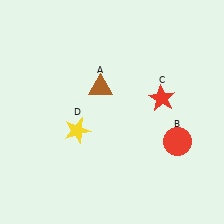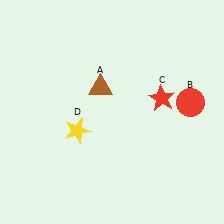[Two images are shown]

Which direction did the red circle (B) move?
The red circle (B) moved up.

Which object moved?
The red circle (B) moved up.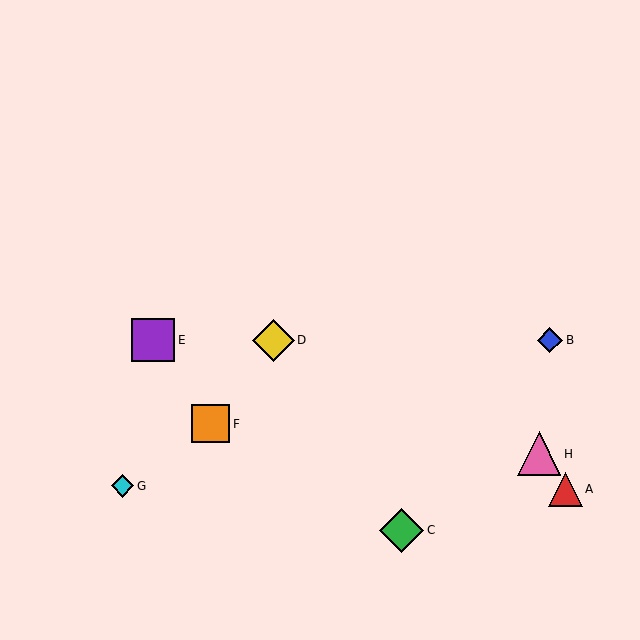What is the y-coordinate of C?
Object C is at y≈530.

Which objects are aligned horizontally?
Objects B, D, E are aligned horizontally.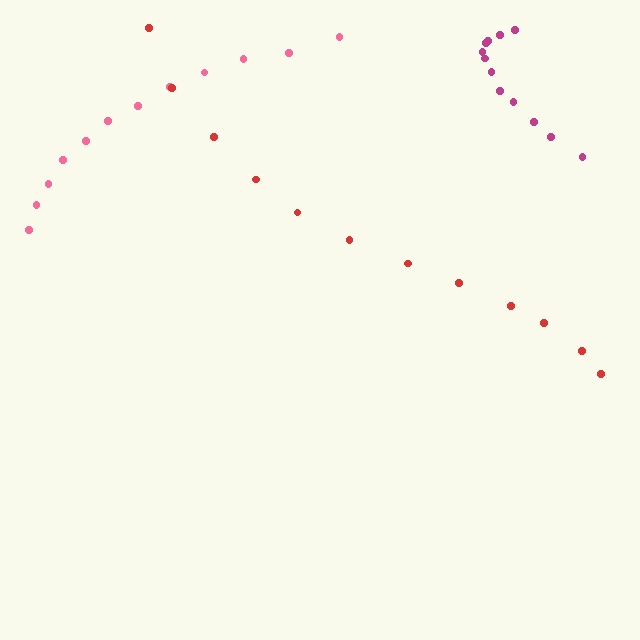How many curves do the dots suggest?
There are 3 distinct paths.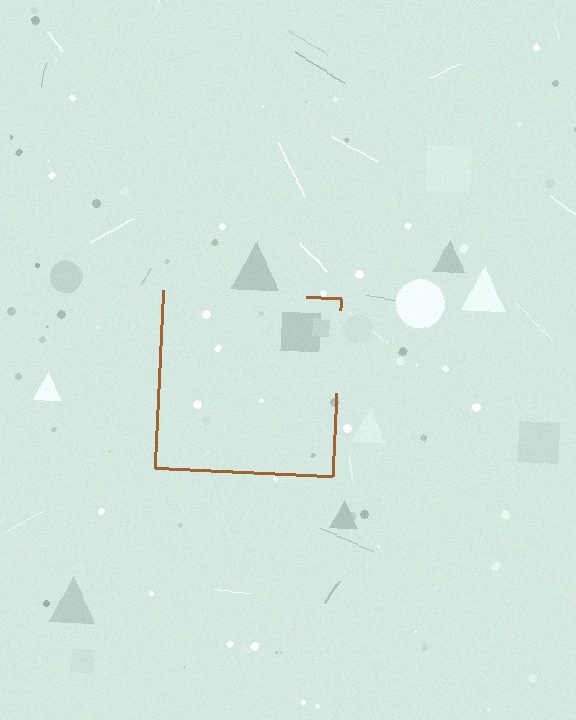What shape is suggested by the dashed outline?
The dashed outline suggests a square.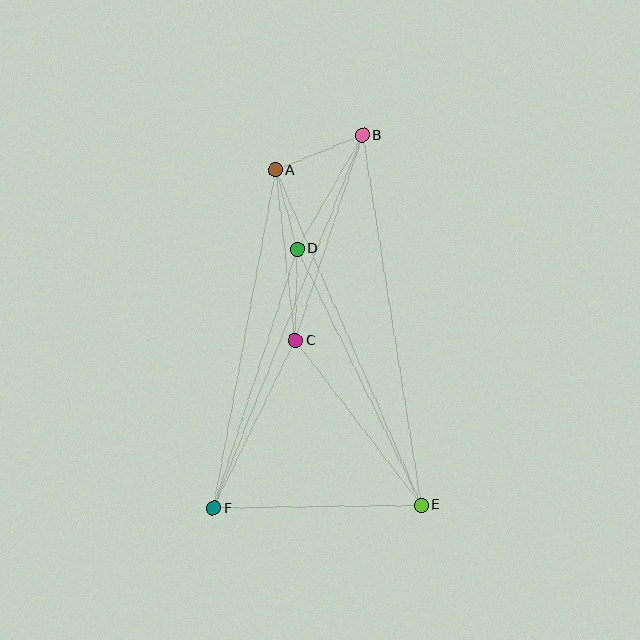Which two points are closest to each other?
Points A and D are closest to each other.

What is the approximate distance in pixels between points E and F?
The distance between E and F is approximately 208 pixels.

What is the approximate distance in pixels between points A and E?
The distance between A and E is approximately 365 pixels.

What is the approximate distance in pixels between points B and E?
The distance between B and E is approximately 374 pixels.